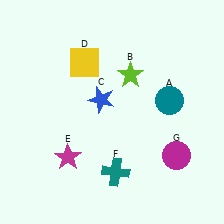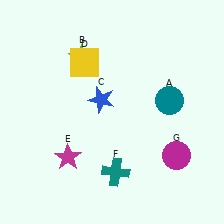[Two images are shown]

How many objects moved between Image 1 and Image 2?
1 object moved between the two images.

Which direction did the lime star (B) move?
The lime star (B) moved left.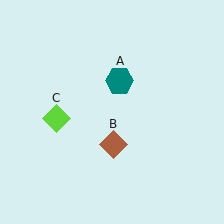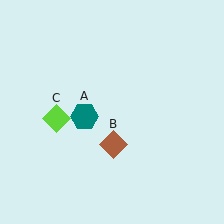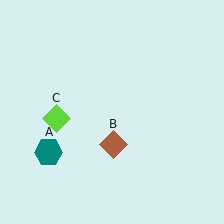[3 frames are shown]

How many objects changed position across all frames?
1 object changed position: teal hexagon (object A).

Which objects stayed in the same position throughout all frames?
Brown diamond (object B) and lime diamond (object C) remained stationary.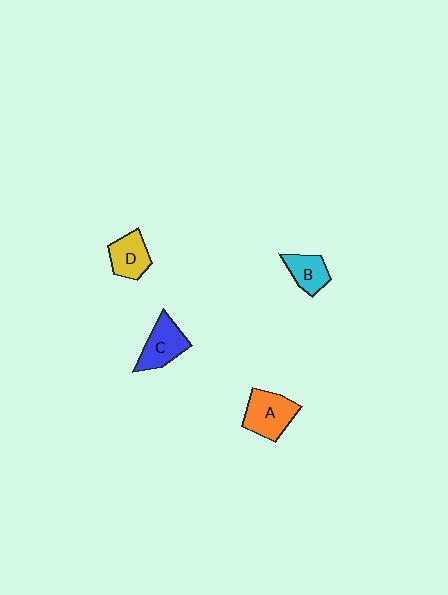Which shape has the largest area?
Shape A (orange).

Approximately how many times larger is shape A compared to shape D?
Approximately 1.3 times.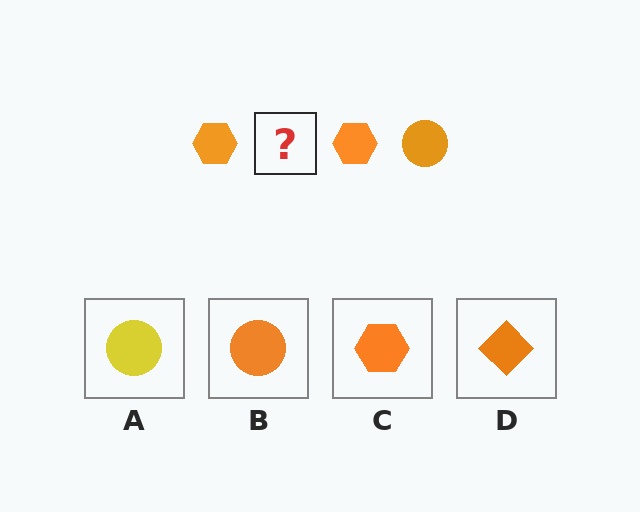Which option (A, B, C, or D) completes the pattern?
B.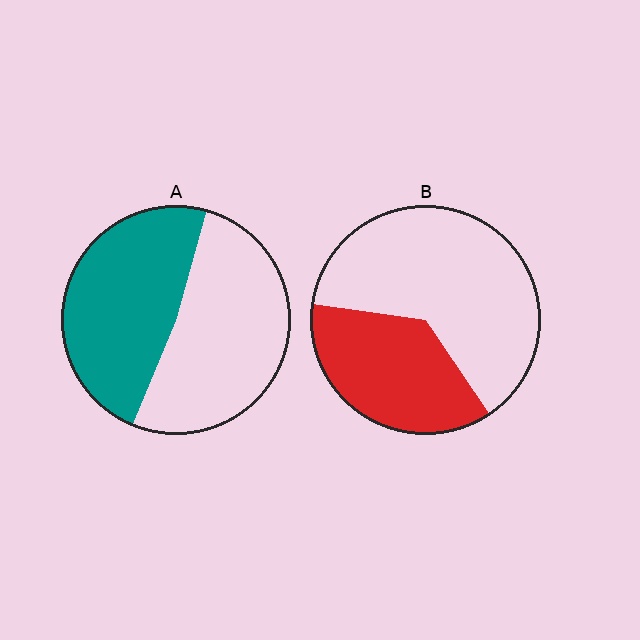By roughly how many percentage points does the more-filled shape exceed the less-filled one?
By roughly 10 percentage points (A over B).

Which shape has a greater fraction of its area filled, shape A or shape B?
Shape A.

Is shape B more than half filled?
No.